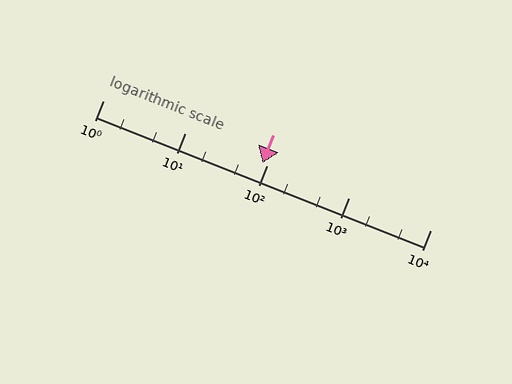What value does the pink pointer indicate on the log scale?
The pointer indicates approximately 90.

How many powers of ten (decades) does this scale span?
The scale spans 4 decades, from 1 to 10000.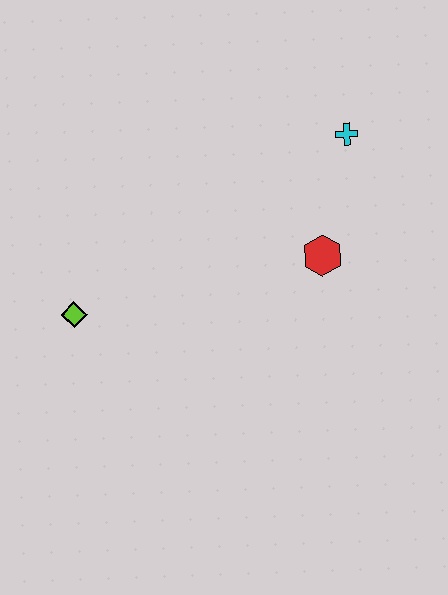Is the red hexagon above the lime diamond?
Yes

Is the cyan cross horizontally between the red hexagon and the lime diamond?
No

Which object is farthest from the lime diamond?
The cyan cross is farthest from the lime diamond.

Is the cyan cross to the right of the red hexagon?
Yes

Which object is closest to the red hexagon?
The cyan cross is closest to the red hexagon.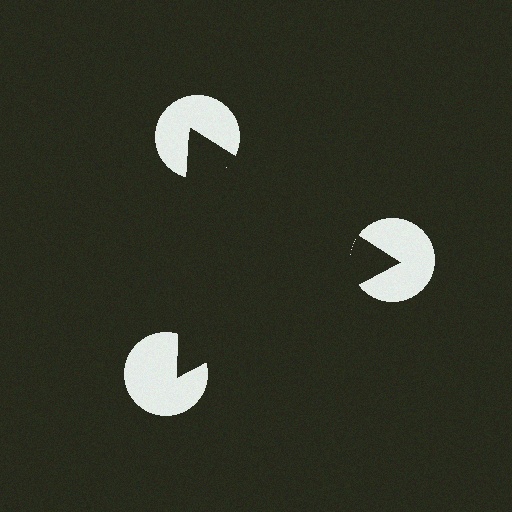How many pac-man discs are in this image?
There are 3 — one at each vertex of the illusory triangle.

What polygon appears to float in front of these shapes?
An illusory triangle — its edges are inferred from the aligned wedge cuts in the pac-man discs, not physically drawn.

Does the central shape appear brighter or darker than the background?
It typically appears slightly darker than the background, even though no actual brightness change is drawn.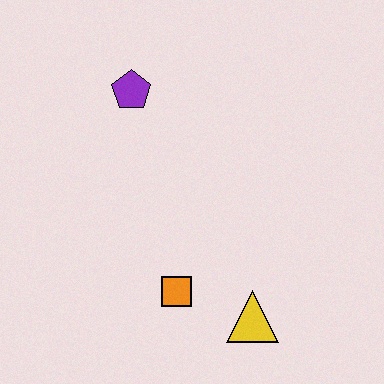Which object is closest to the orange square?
The yellow triangle is closest to the orange square.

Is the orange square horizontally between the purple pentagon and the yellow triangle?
Yes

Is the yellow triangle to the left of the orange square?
No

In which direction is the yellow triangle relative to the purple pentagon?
The yellow triangle is below the purple pentagon.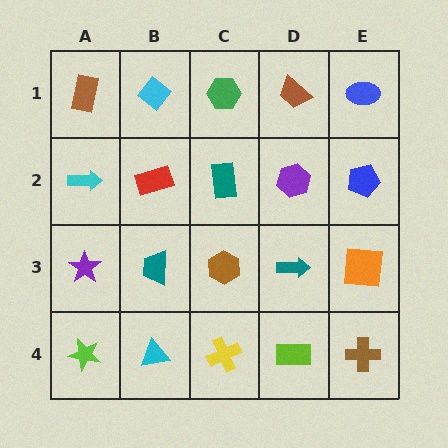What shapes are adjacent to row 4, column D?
A teal arrow (row 3, column D), a yellow cross (row 4, column C), a brown cross (row 4, column E).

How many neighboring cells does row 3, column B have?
4.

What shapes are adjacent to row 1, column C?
A teal rectangle (row 2, column C), a cyan diamond (row 1, column B), a brown trapezoid (row 1, column D).